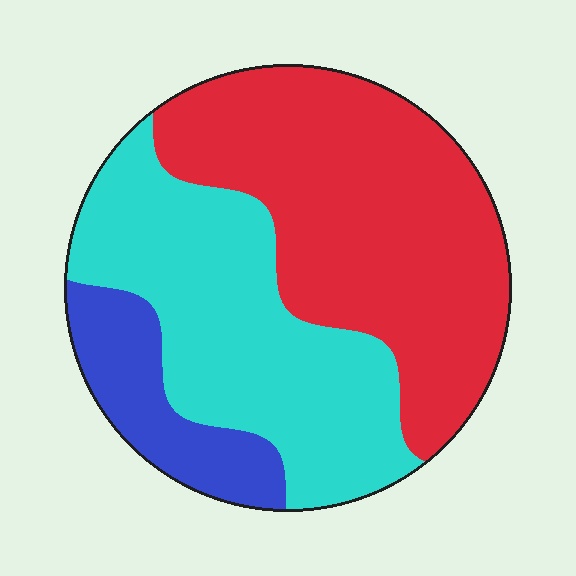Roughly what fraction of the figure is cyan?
Cyan takes up between a quarter and a half of the figure.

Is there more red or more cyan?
Red.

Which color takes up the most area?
Red, at roughly 50%.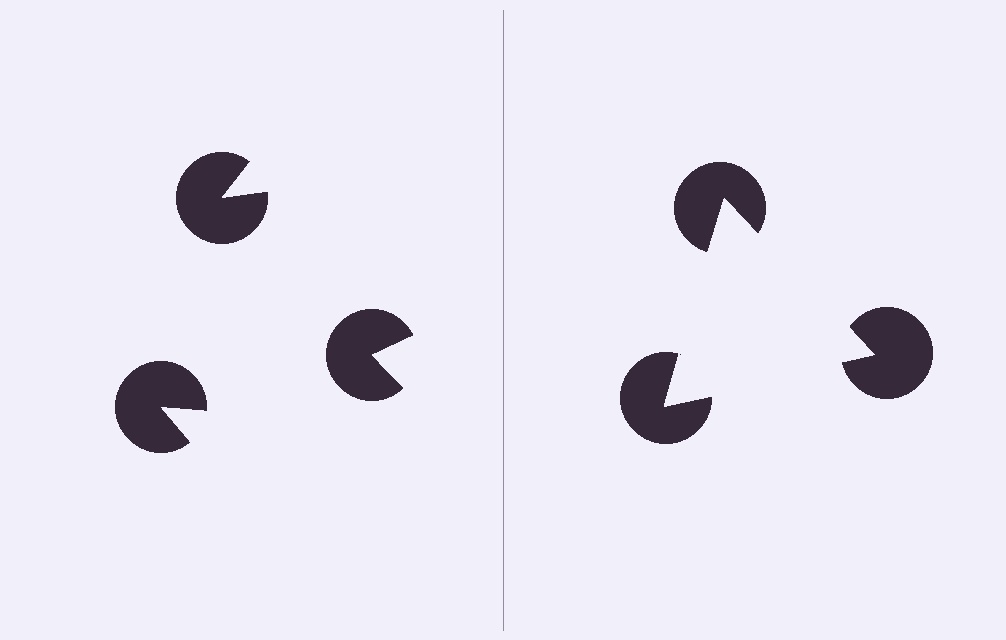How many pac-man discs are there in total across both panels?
6 — 3 on each side.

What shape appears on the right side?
An illusory triangle.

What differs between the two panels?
The pac-man discs are positioned identically on both sides; only the wedge orientations differ. On the right they align to a triangle; on the left they are misaligned.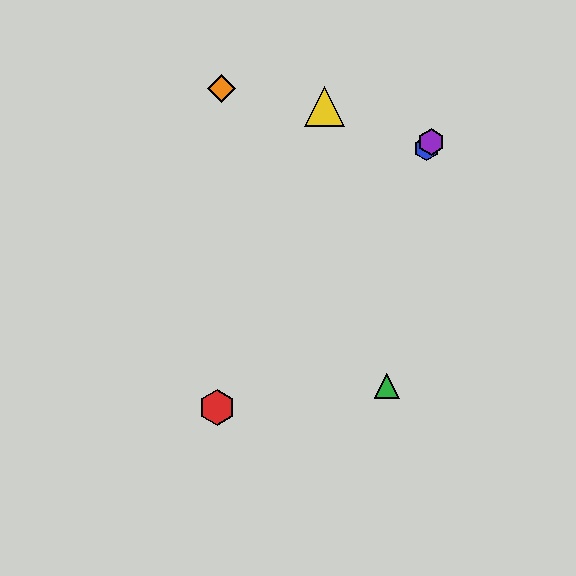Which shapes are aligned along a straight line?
The red hexagon, the blue hexagon, the purple hexagon are aligned along a straight line.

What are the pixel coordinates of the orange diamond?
The orange diamond is at (222, 88).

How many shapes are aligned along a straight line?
3 shapes (the red hexagon, the blue hexagon, the purple hexagon) are aligned along a straight line.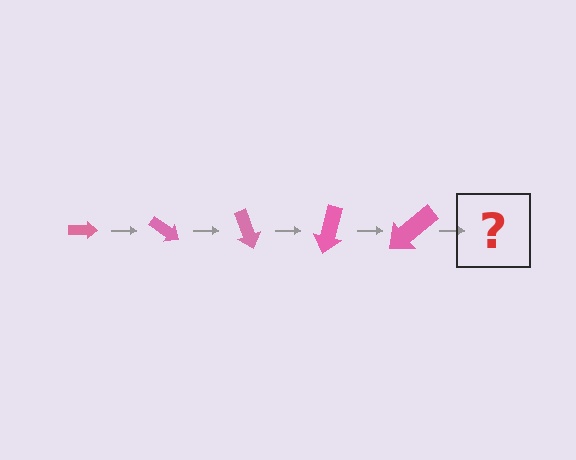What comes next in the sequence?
The next element should be an arrow, larger than the previous one and rotated 175 degrees from the start.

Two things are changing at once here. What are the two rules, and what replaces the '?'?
The two rules are that the arrow grows larger each step and it rotates 35 degrees each step. The '?' should be an arrow, larger than the previous one and rotated 175 degrees from the start.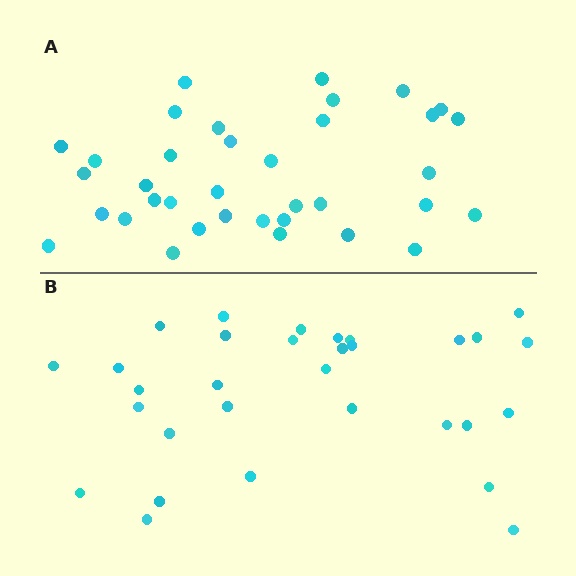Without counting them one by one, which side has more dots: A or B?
Region A (the top region) has more dots.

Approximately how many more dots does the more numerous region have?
Region A has about 5 more dots than region B.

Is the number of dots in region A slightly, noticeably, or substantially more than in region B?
Region A has only slightly more — the two regions are fairly close. The ratio is roughly 1.2 to 1.